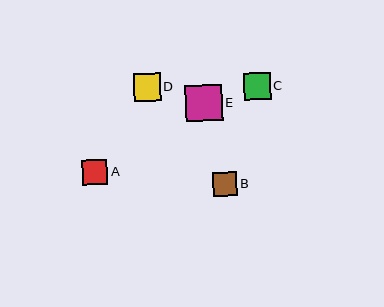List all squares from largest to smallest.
From largest to smallest: E, D, C, A, B.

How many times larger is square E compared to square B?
Square E is approximately 1.5 times the size of square B.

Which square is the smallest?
Square B is the smallest with a size of approximately 24 pixels.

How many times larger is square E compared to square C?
Square E is approximately 1.4 times the size of square C.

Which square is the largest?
Square E is the largest with a size of approximately 37 pixels.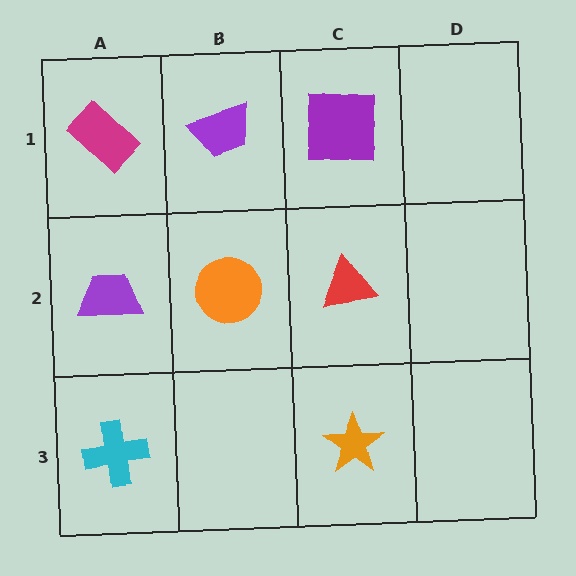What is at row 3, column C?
An orange star.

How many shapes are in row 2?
3 shapes.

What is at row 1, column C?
A purple square.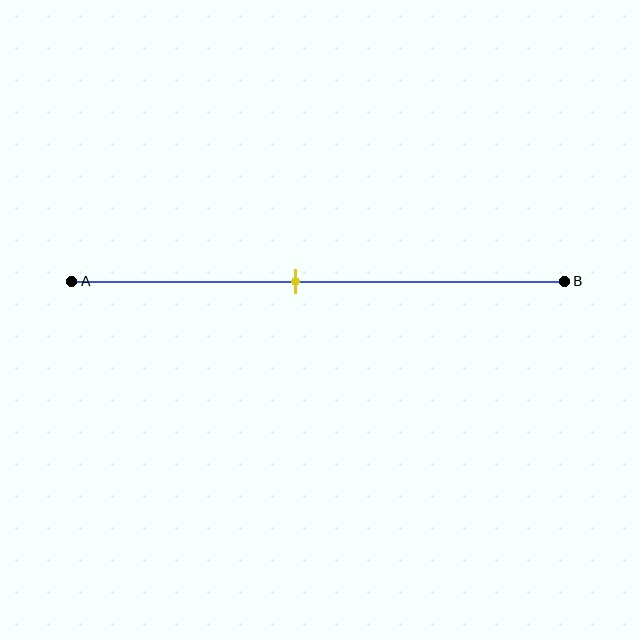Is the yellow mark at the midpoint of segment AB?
No, the mark is at about 45% from A, not at the 50% midpoint.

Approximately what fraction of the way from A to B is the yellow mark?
The yellow mark is approximately 45% of the way from A to B.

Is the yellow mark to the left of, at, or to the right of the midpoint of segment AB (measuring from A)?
The yellow mark is to the left of the midpoint of segment AB.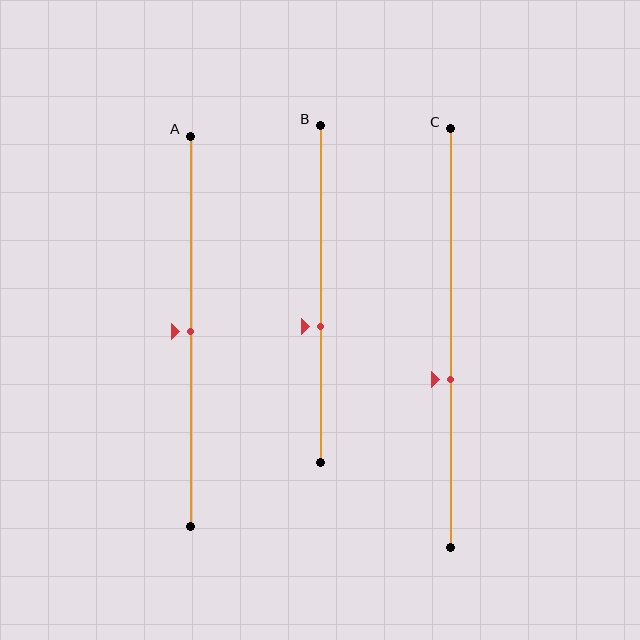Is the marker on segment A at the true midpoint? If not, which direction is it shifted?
Yes, the marker on segment A is at the true midpoint.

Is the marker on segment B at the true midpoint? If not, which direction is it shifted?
No, the marker on segment B is shifted downward by about 10% of the segment length.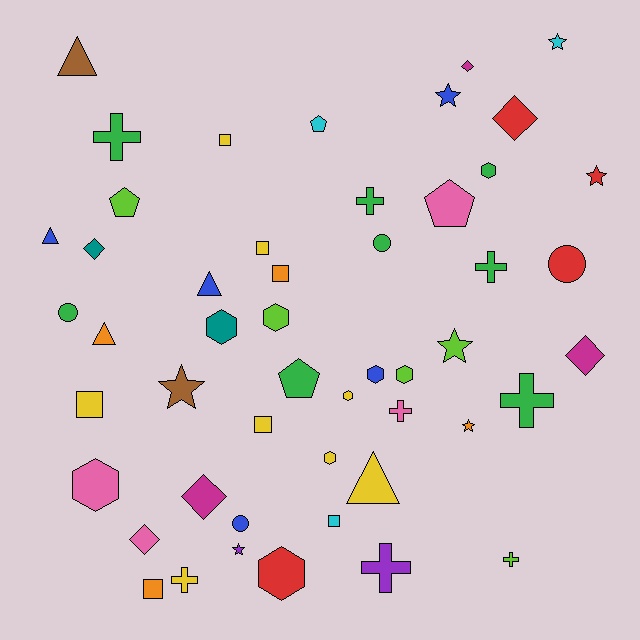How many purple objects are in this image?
There are 2 purple objects.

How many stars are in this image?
There are 7 stars.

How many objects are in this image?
There are 50 objects.